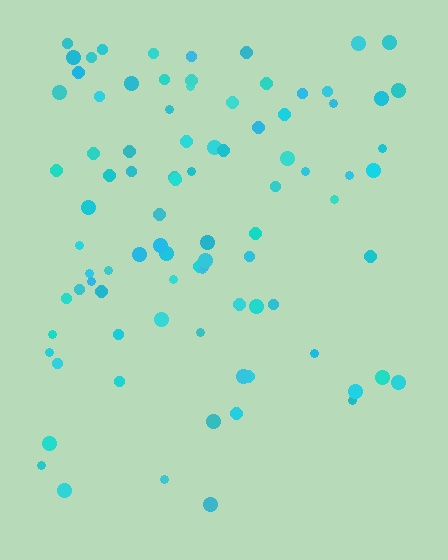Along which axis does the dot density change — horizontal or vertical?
Vertical.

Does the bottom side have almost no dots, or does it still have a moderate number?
Still a moderate number, just noticeably fewer than the top.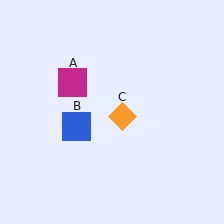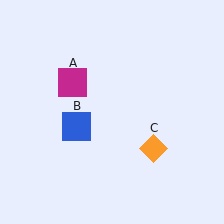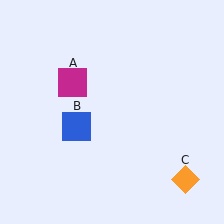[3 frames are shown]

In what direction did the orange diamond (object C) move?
The orange diamond (object C) moved down and to the right.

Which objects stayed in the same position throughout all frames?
Magenta square (object A) and blue square (object B) remained stationary.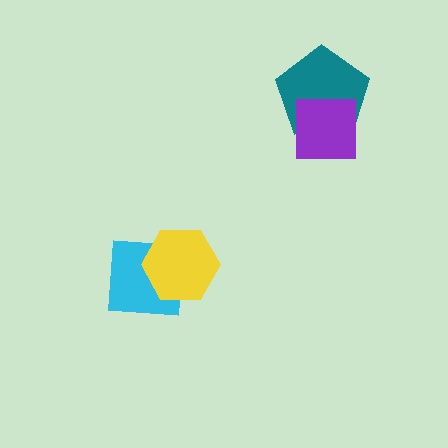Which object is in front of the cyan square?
The yellow hexagon is in front of the cyan square.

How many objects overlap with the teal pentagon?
1 object overlaps with the teal pentagon.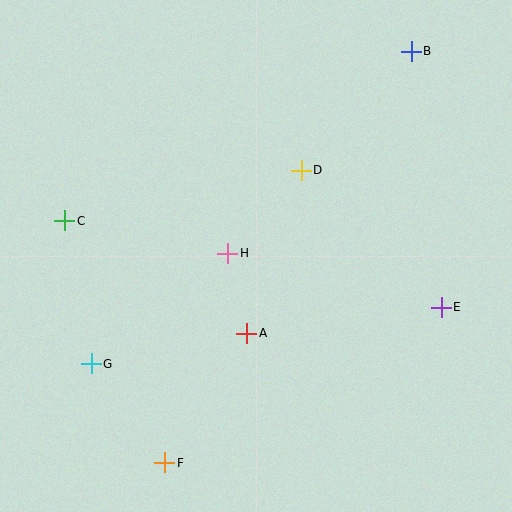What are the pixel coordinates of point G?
Point G is at (91, 364).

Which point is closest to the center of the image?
Point H at (228, 253) is closest to the center.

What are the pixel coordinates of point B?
Point B is at (411, 51).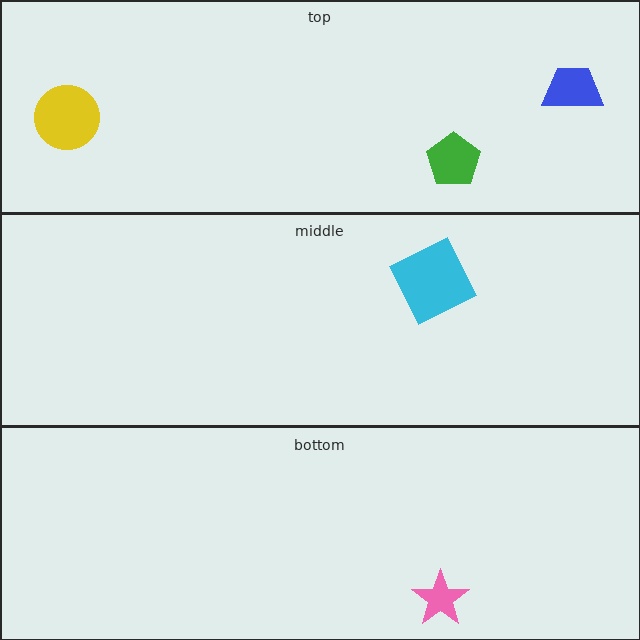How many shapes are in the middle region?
1.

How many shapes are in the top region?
3.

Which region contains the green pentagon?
The top region.